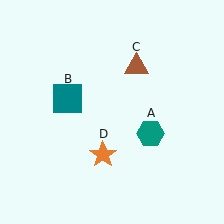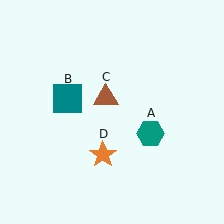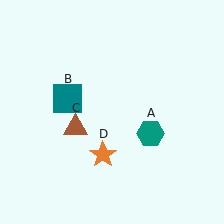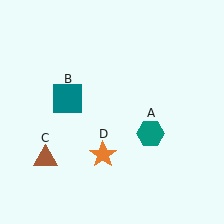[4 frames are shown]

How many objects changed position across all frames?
1 object changed position: brown triangle (object C).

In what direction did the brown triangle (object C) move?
The brown triangle (object C) moved down and to the left.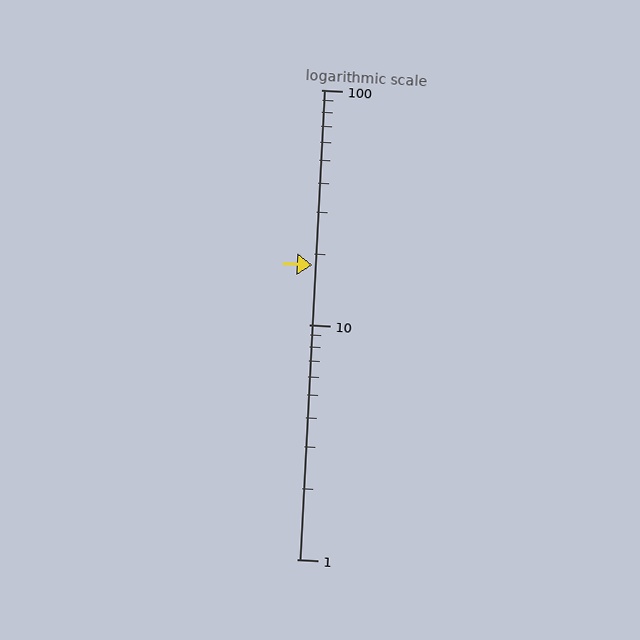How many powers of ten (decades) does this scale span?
The scale spans 2 decades, from 1 to 100.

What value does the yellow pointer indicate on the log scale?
The pointer indicates approximately 18.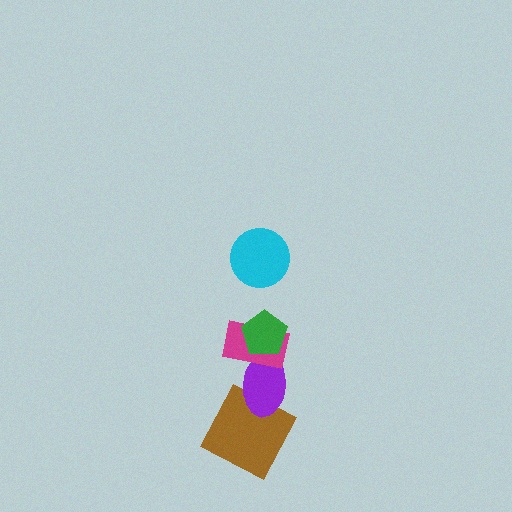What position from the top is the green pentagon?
The green pentagon is 2nd from the top.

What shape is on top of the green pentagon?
The cyan circle is on top of the green pentagon.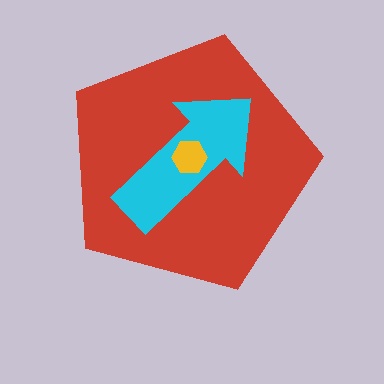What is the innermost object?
The yellow hexagon.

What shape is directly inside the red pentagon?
The cyan arrow.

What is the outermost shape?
The red pentagon.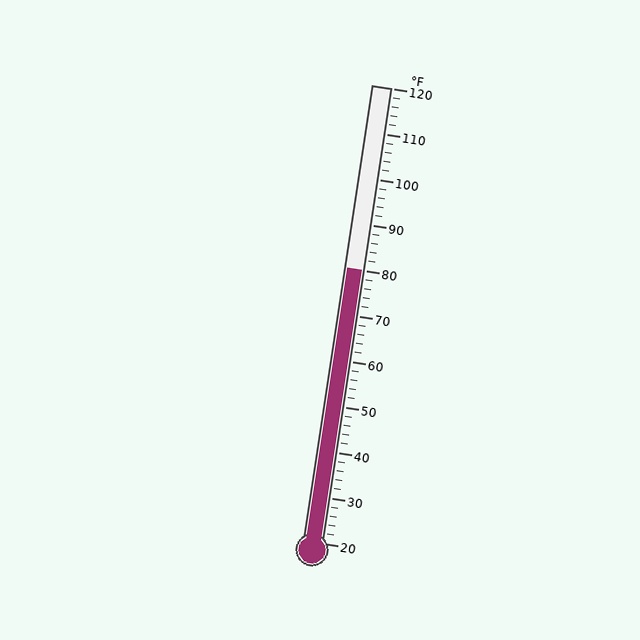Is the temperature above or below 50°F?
The temperature is above 50°F.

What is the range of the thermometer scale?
The thermometer scale ranges from 20°F to 120°F.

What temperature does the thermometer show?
The thermometer shows approximately 80°F.